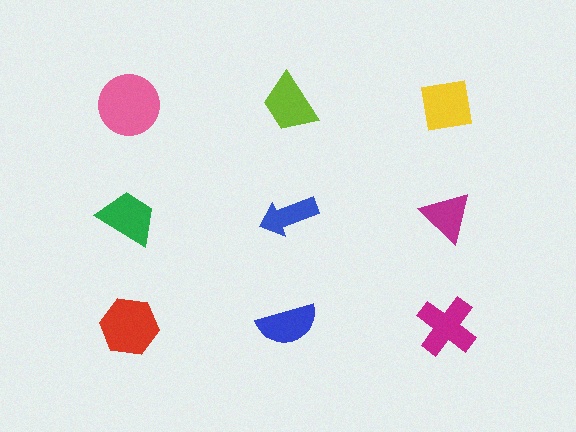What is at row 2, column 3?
A magenta triangle.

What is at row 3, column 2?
A blue semicircle.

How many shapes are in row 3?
3 shapes.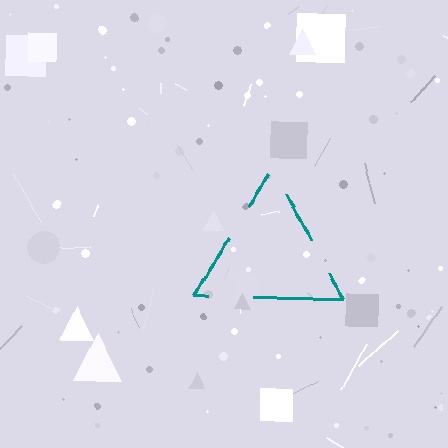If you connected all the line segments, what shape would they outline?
They would outline a triangle.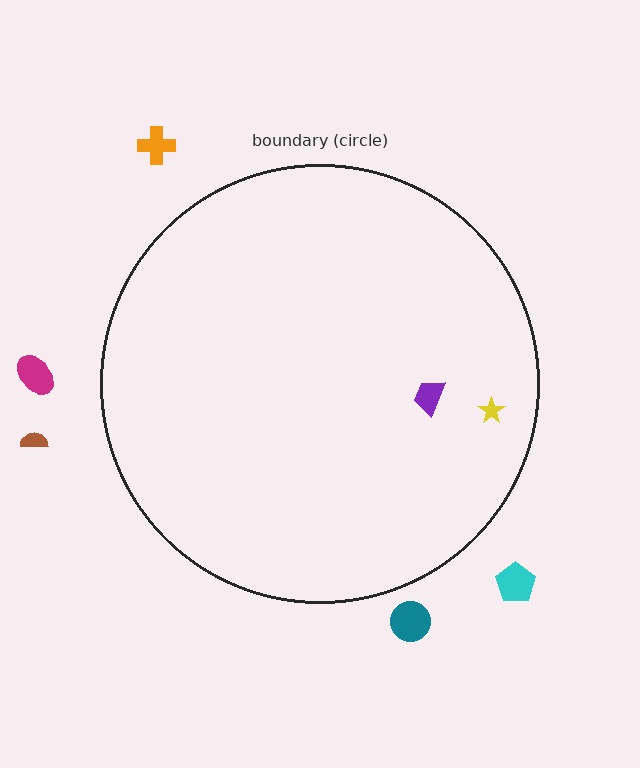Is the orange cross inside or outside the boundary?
Outside.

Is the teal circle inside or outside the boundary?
Outside.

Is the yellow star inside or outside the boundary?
Inside.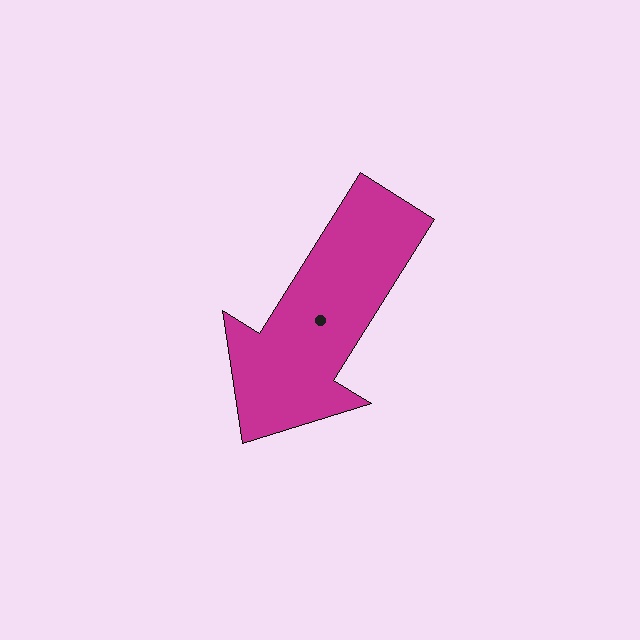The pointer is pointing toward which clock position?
Roughly 7 o'clock.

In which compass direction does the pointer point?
Southwest.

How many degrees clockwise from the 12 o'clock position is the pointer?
Approximately 212 degrees.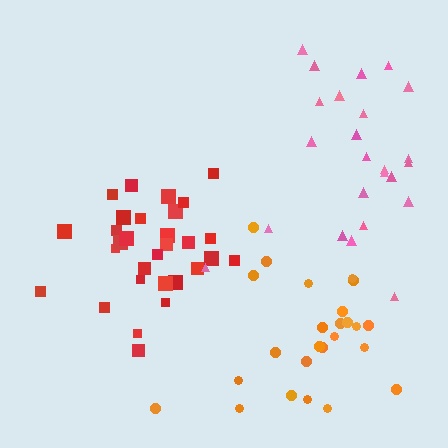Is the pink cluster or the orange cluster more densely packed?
Orange.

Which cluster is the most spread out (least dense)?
Pink.